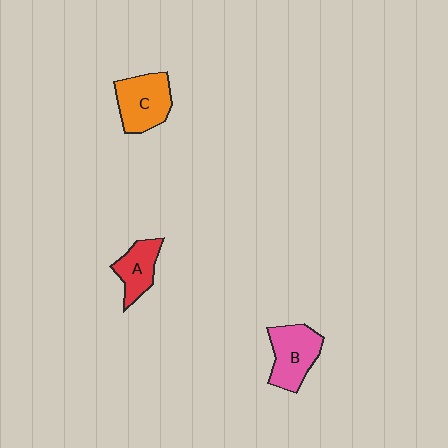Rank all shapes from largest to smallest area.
From largest to smallest: C (orange), B (pink), A (red).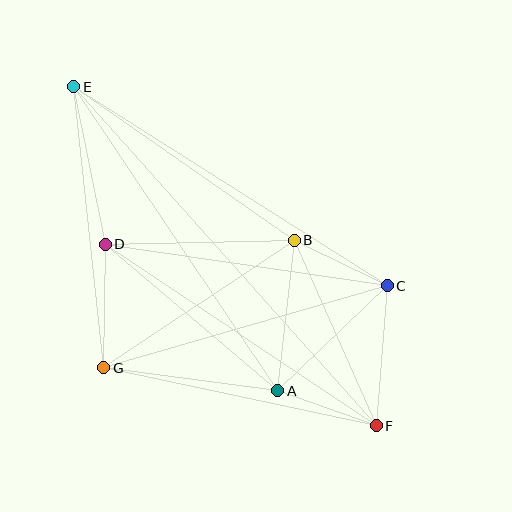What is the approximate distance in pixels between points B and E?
The distance between B and E is approximately 268 pixels.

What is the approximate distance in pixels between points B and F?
The distance between B and F is approximately 203 pixels.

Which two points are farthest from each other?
Points E and F are farthest from each other.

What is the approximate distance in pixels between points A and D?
The distance between A and D is approximately 226 pixels.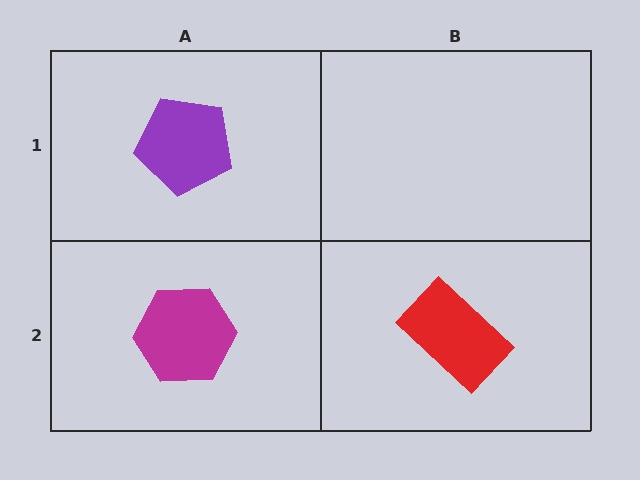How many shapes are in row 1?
1 shape.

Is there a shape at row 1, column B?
No, that cell is empty.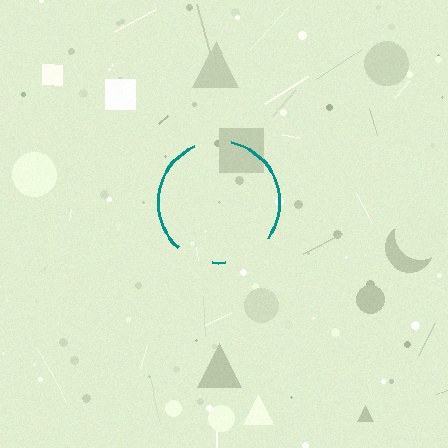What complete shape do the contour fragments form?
The contour fragments form a circle.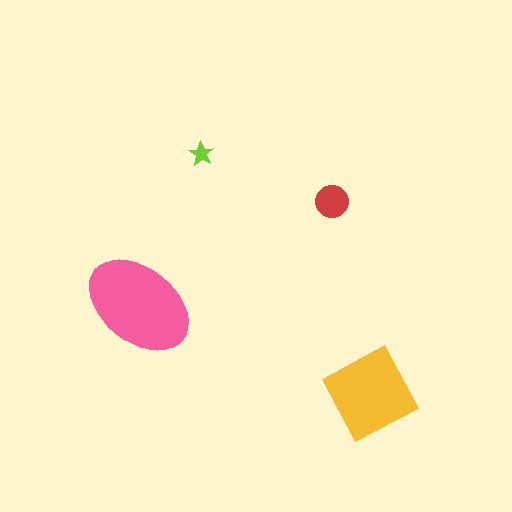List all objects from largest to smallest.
The pink ellipse, the yellow diamond, the red circle, the lime star.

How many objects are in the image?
There are 4 objects in the image.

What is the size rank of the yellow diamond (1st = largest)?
2nd.